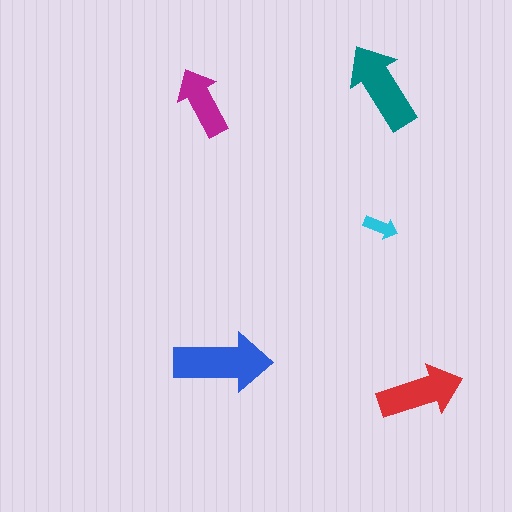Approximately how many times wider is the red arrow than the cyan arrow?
About 2.5 times wider.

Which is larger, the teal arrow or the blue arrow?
The blue one.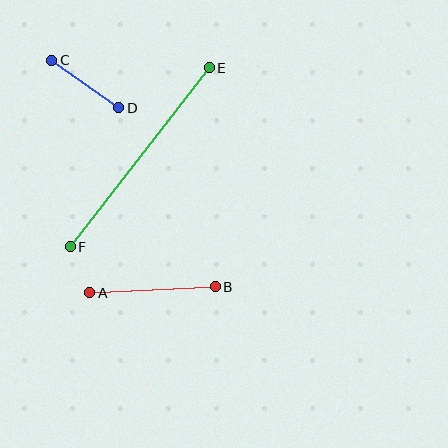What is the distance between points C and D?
The distance is approximately 82 pixels.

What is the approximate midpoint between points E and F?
The midpoint is at approximately (140, 157) pixels.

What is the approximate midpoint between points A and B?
The midpoint is at approximately (153, 290) pixels.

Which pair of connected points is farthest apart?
Points E and F are farthest apart.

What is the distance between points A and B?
The distance is approximately 126 pixels.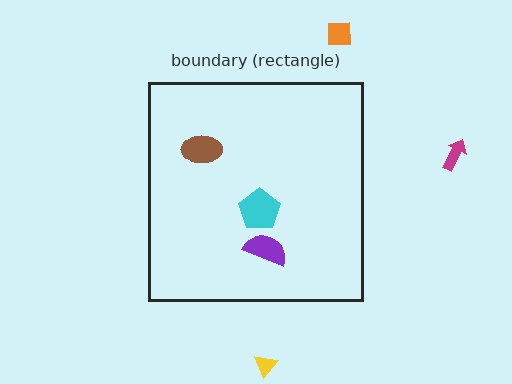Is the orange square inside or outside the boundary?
Outside.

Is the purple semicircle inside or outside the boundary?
Inside.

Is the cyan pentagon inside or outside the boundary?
Inside.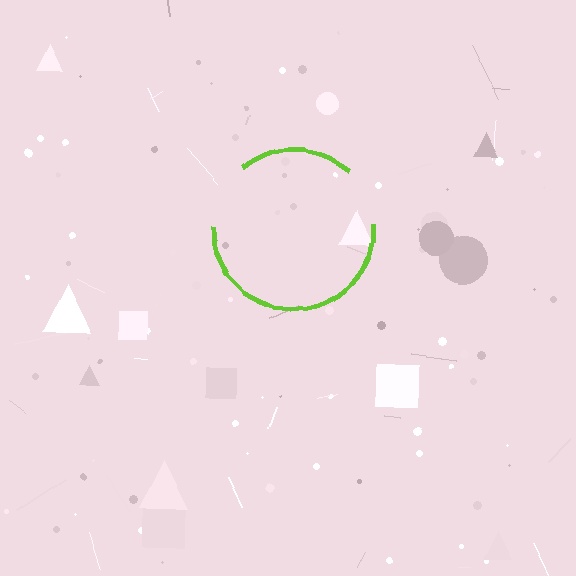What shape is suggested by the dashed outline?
The dashed outline suggests a circle.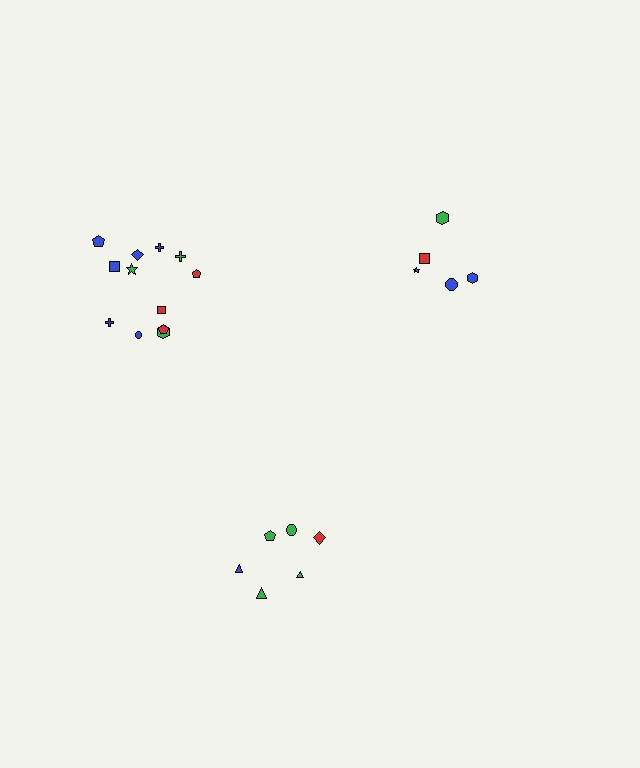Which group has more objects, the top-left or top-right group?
The top-left group.